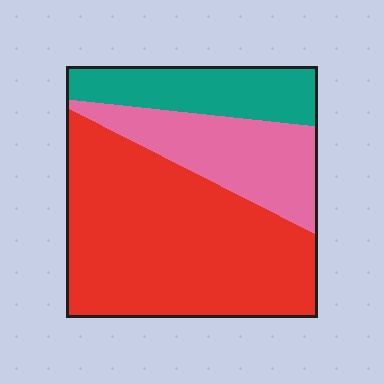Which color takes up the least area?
Teal, at roughly 20%.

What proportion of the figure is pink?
Pink covers around 25% of the figure.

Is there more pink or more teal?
Pink.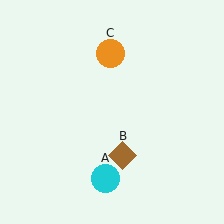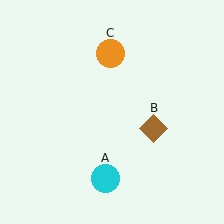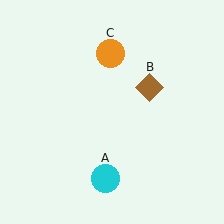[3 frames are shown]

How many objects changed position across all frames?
1 object changed position: brown diamond (object B).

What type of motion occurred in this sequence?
The brown diamond (object B) rotated counterclockwise around the center of the scene.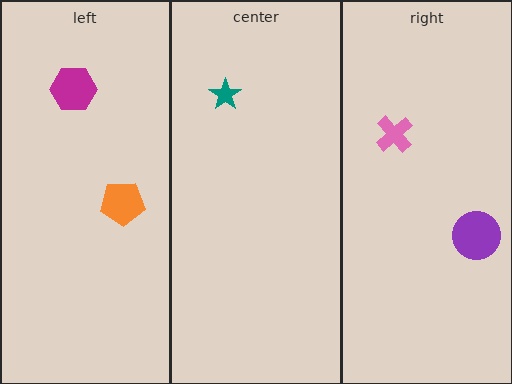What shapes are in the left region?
The magenta hexagon, the orange pentagon.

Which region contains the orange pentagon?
The left region.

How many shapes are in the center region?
1.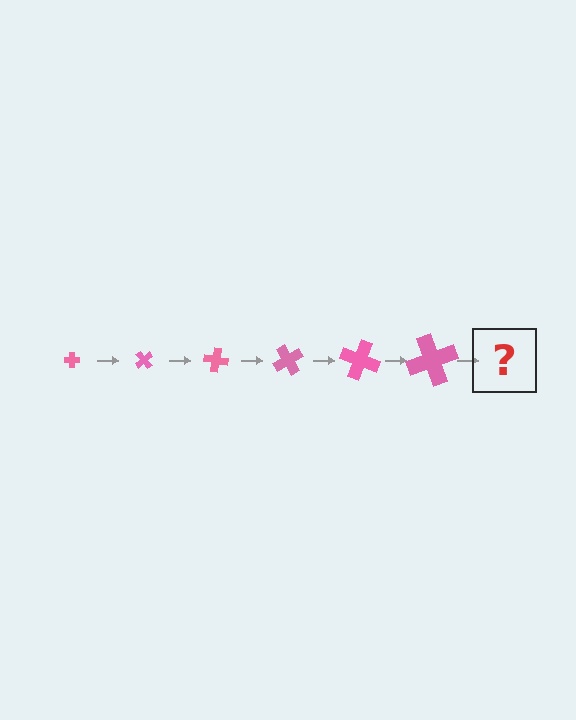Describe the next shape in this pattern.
It should be a cross, larger than the previous one and rotated 300 degrees from the start.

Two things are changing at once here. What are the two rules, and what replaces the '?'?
The two rules are that the cross grows larger each step and it rotates 50 degrees each step. The '?' should be a cross, larger than the previous one and rotated 300 degrees from the start.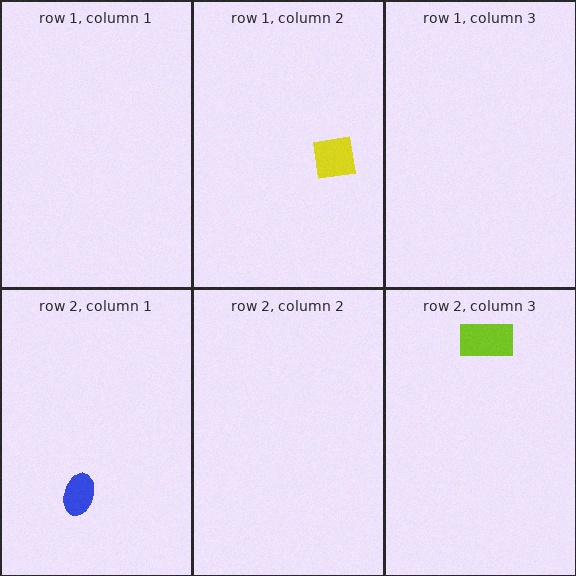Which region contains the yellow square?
The row 1, column 2 region.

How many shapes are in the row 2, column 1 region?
1.